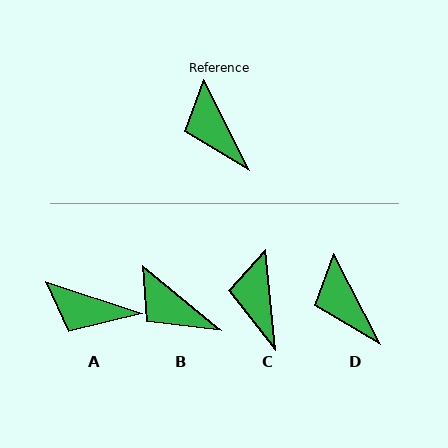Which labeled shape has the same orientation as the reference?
D.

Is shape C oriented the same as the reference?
No, it is off by about 21 degrees.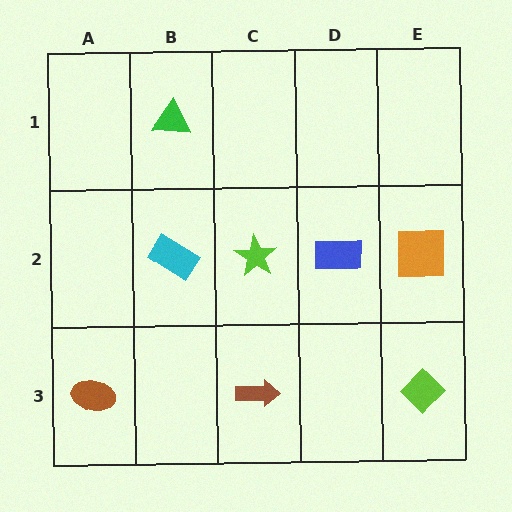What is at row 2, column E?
An orange square.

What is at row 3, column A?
A brown ellipse.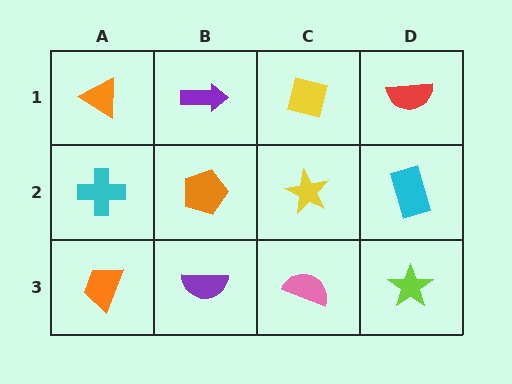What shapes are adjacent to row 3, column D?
A cyan rectangle (row 2, column D), a pink semicircle (row 3, column C).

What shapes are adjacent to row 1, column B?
An orange pentagon (row 2, column B), an orange triangle (row 1, column A), a yellow square (row 1, column C).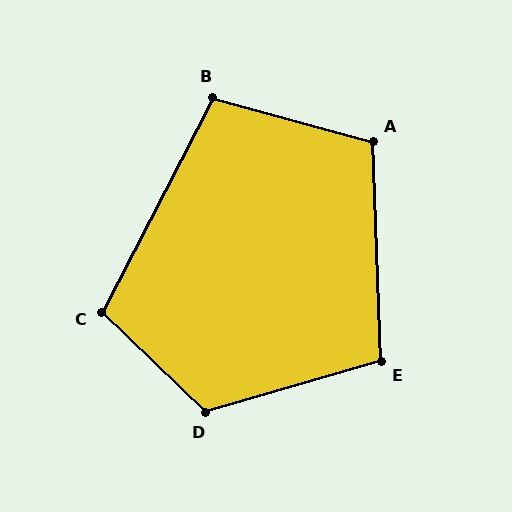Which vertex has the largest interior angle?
D, at approximately 120 degrees.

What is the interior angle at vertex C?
Approximately 107 degrees (obtuse).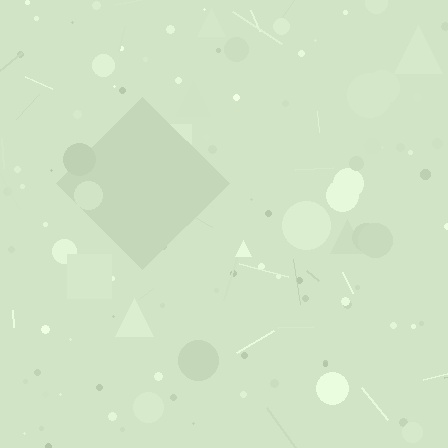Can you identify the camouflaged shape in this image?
The camouflaged shape is a diamond.